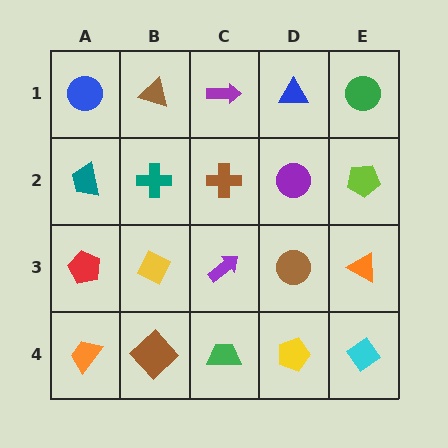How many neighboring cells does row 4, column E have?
2.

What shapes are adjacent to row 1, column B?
A teal cross (row 2, column B), a blue circle (row 1, column A), a purple arrow (row 1, column C).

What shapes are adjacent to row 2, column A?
A blue circle (row 1, column A), a red pentagon (row 3, column A), a teal cross (row 2, column B).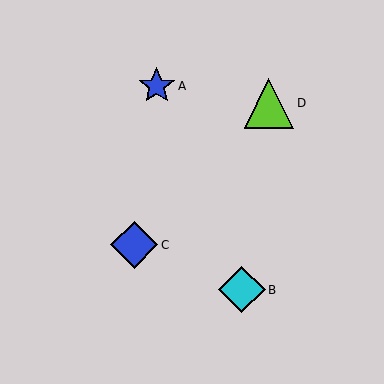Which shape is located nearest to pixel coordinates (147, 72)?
The blue star (labeled A) at (157, 86) is nearest to that location.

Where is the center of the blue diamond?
The center of the blue diamond is at (134, 245).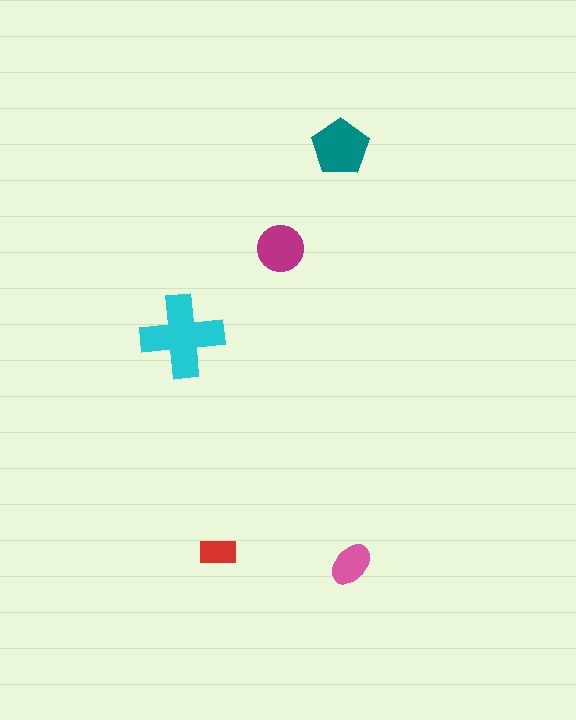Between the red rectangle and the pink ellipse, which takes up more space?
The pink ellipse.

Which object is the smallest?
The red rectangle.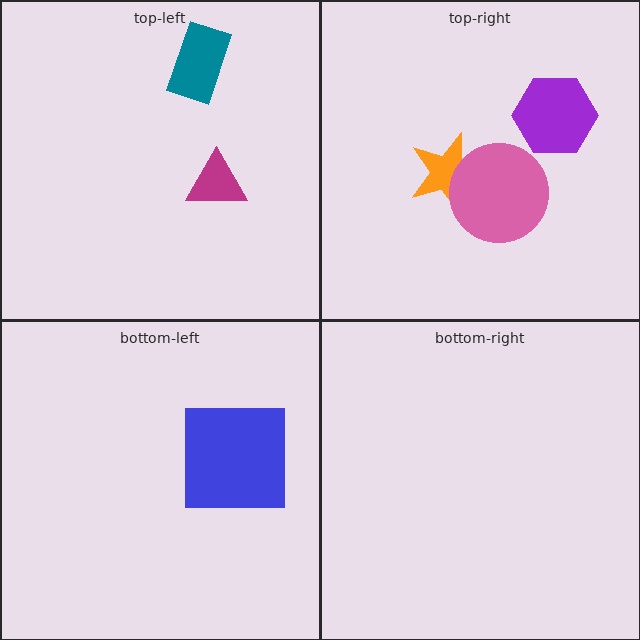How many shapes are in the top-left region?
2.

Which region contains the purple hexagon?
The top-right region.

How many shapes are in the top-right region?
3.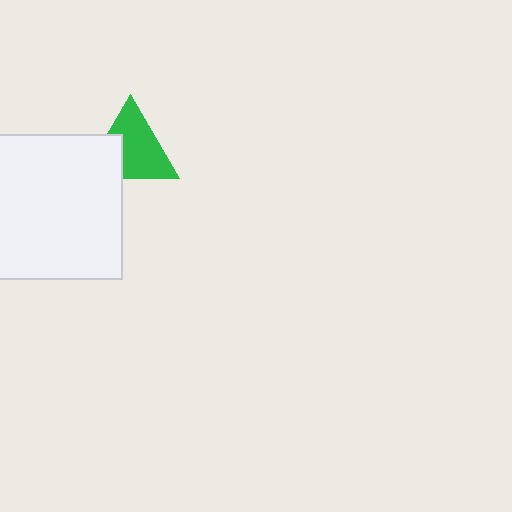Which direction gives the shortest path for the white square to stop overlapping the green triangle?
Moving toward the lower-left gives the shortest separation.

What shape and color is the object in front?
The object in front is a white square.